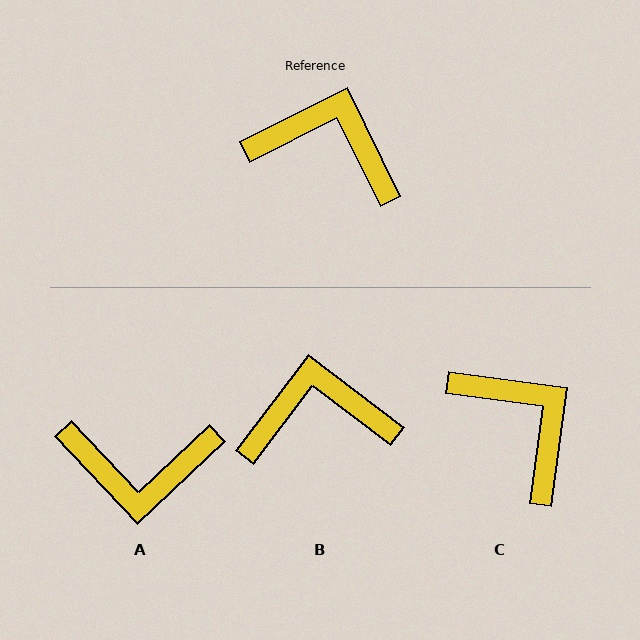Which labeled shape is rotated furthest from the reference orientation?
A, about 163 degrees away.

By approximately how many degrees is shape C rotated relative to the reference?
Approximately 34 degrees clockwise.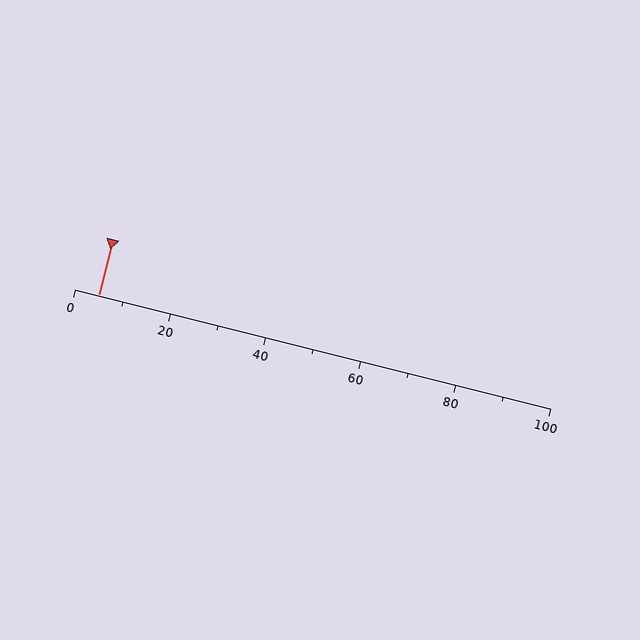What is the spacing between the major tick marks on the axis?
The major ticks are spaced 20 apart.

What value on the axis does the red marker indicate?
The marker indicates approximately 5.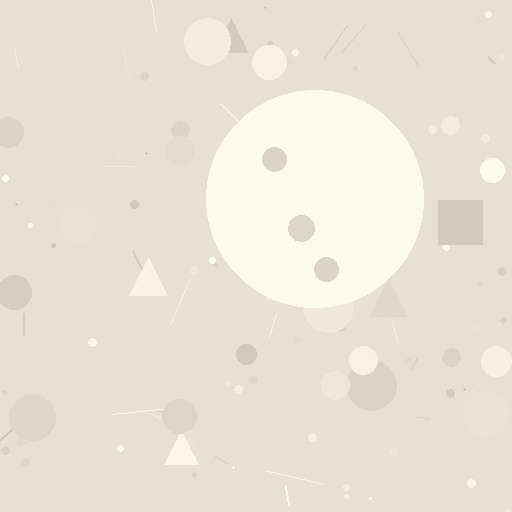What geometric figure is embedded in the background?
A circle is embedded in the background.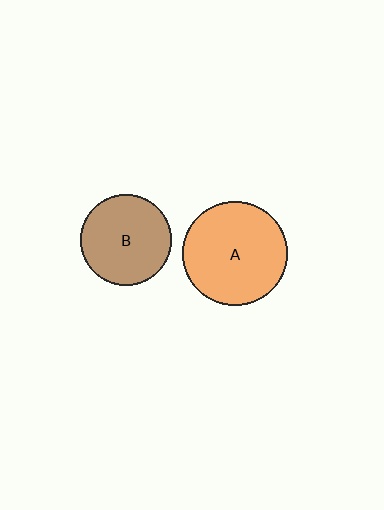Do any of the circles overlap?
No, none of the circles overlap.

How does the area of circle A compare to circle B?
Approximately 1.3 times.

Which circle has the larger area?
Circle A (orange).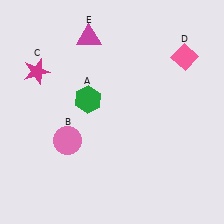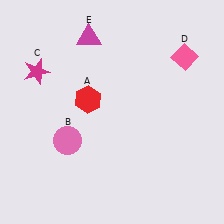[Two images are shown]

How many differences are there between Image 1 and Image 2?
There is 1 difference between the two images.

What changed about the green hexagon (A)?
In Image 1, A is green. In Image 2, it changed to red.